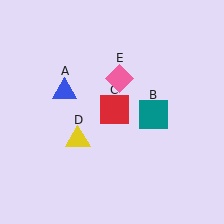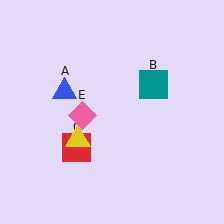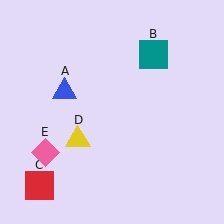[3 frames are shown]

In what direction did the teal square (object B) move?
The teal square (object B) moved up.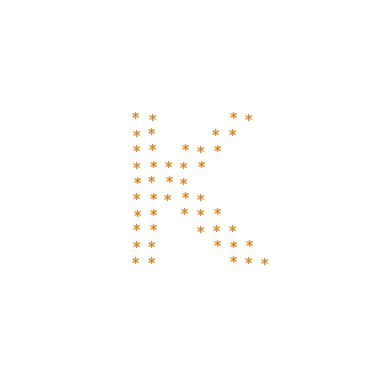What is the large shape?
The large shape is the letter K.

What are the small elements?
The small elements are asterisks.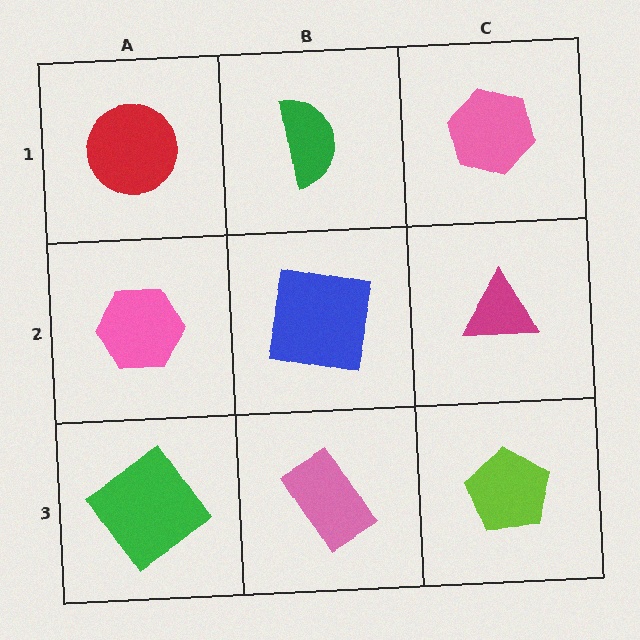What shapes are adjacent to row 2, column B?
A green semicircle (row 1, column B), a pink rectangle (row 3, column B), a pink hexagon (row 2, column A), a magenta triangle (row 2, column C).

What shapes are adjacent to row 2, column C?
A pink hexagon (row 1, column C), a lime pentagon (row 3, column C), a blue square (row 2, column B).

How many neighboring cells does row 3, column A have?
2.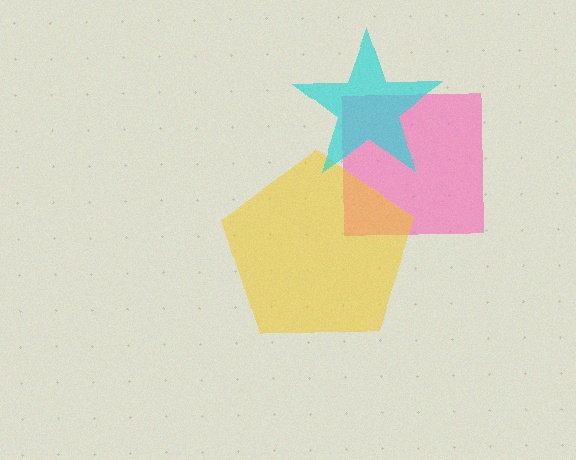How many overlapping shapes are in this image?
There are 3 overlapping shapes in the image.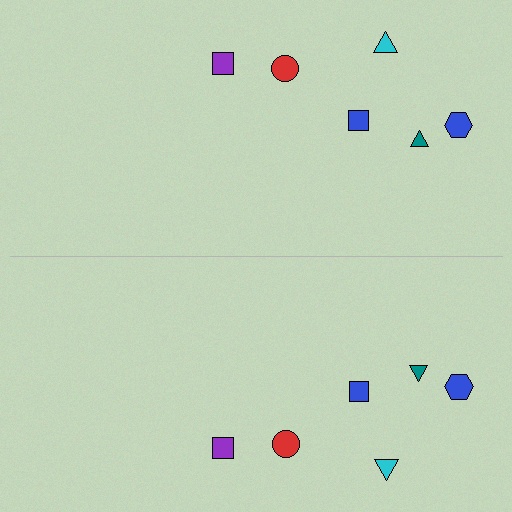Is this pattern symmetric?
Yes, this pattern has bilateral (reflection) symmetry.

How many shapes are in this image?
There are 12 shapes in this image.